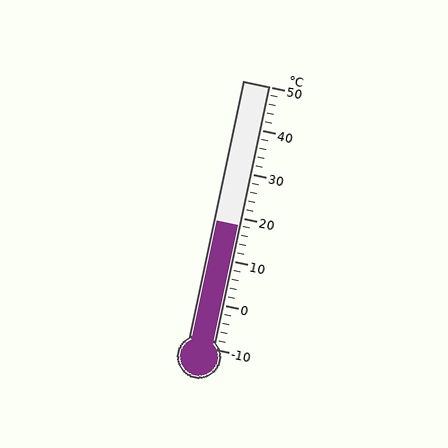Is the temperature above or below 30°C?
The temperature is below 30°C.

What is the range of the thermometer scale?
The thermometer scale ranges from -10°C to 50°C.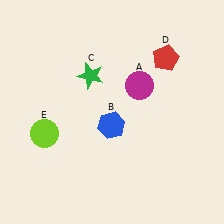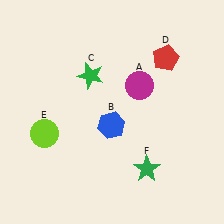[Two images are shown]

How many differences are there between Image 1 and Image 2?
There is 1 difference between the two images.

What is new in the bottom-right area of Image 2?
A green star (F) was added in the bottom-right area of Image 2.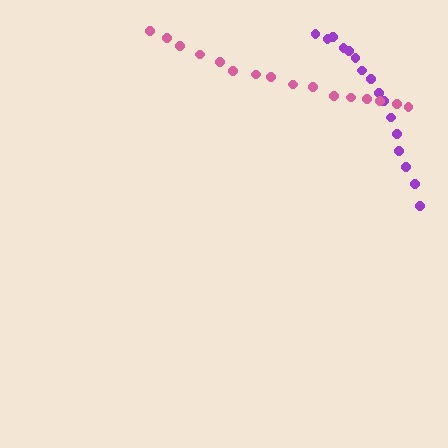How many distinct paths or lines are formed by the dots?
There are 2 distinct paths.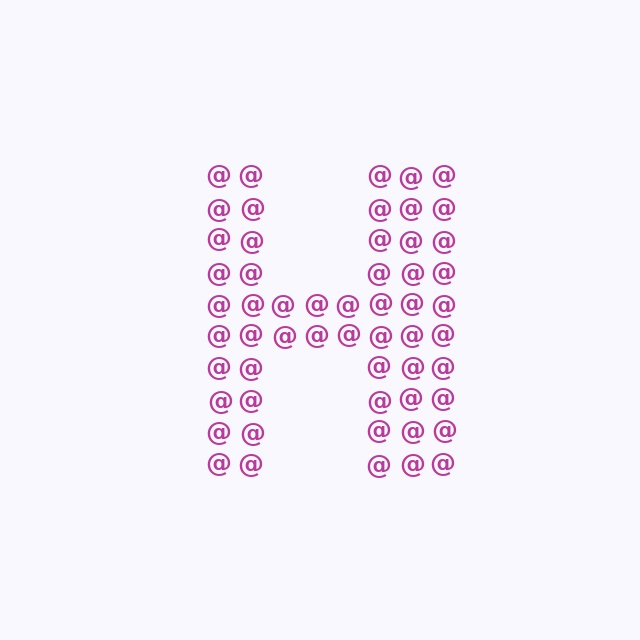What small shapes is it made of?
It is made of small at signs.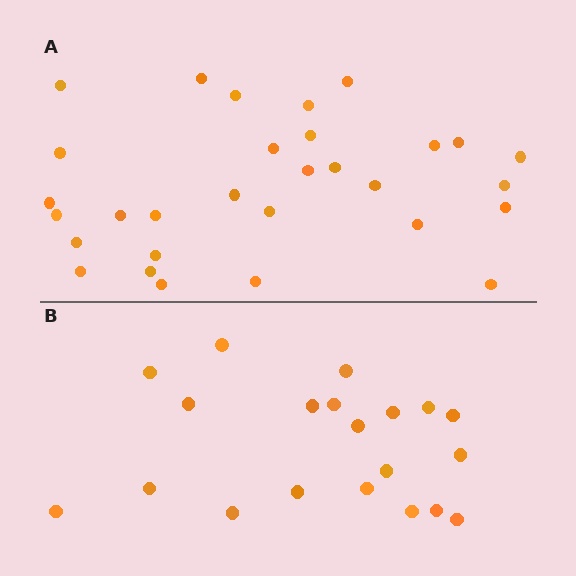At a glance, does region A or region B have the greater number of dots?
Region A (the top region) has more dots.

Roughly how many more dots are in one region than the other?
Region A has roughly 10 or so more dots than region B.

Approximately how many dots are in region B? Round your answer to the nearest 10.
About 20 dots.